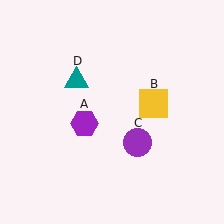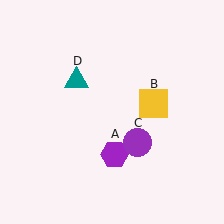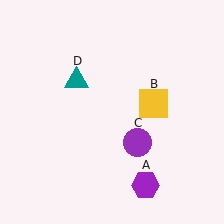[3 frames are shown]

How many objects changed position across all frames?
1 object changed position: purple hexagon (object A).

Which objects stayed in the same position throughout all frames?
Yellow square (object B) and purple circle (object C) and teal triangle (object D) remained stationary.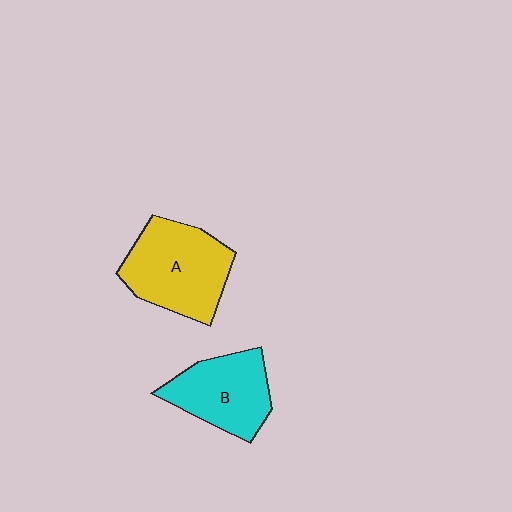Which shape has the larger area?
Shape A (yellow).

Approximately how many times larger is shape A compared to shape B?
Approximately 1.2 times.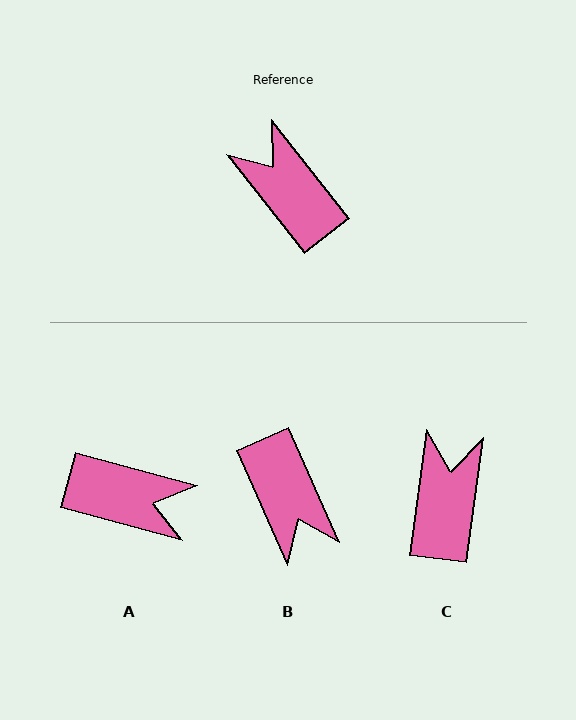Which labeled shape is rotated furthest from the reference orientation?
B, about 166 degrees away.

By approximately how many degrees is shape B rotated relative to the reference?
Approximately 166 degrees counter-clockwise.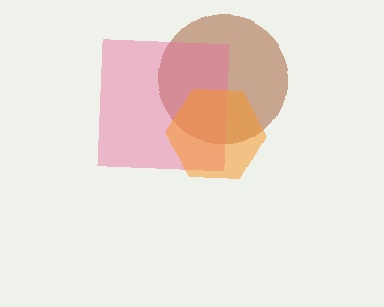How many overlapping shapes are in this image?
There are 3 overlapping shapes in the image.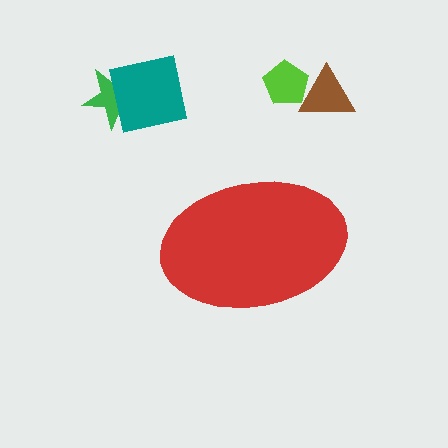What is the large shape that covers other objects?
A red ellipse.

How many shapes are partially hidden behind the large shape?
0 shapes are partially hidden.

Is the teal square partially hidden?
No, the teal square is fully visible.